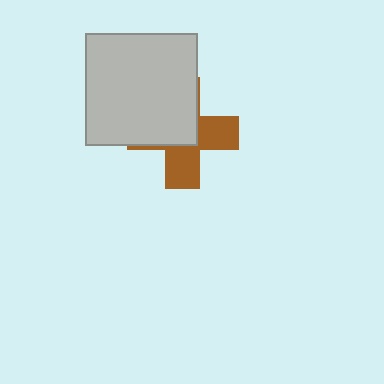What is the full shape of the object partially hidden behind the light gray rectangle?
The partially hidden object is a brown cross.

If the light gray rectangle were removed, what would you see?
You would see the complete brown cross.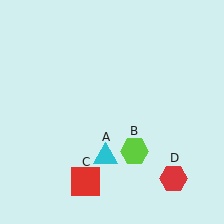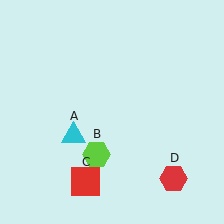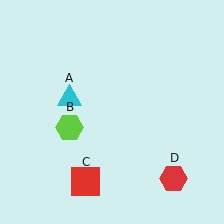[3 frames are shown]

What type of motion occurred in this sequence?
The cyan triangle (object A), lime hexagon (object B) rotated clockwise around the center of the scene.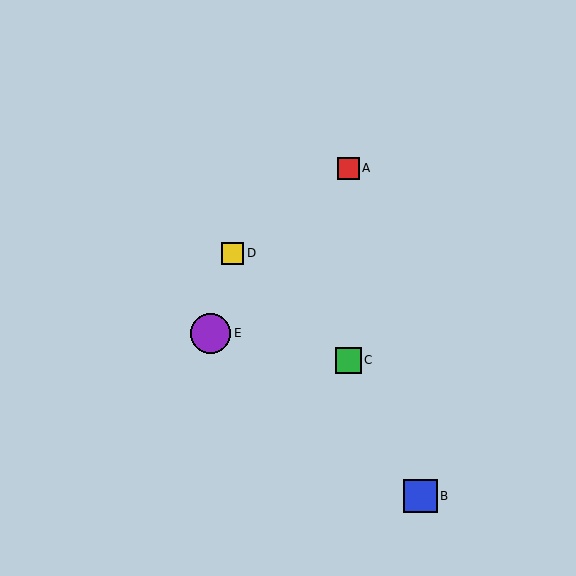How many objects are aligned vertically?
2 objects (A, C) are aligned vertically.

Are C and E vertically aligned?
No, C is at x≈348 and E is at x≈211.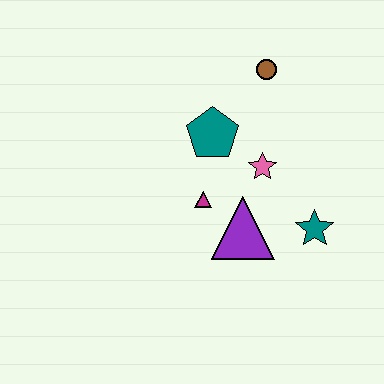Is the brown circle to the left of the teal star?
Yes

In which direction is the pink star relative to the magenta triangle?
The pink star is to the right of the magenta triangle.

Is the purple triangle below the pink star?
Yes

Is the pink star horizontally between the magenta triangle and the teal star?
Yes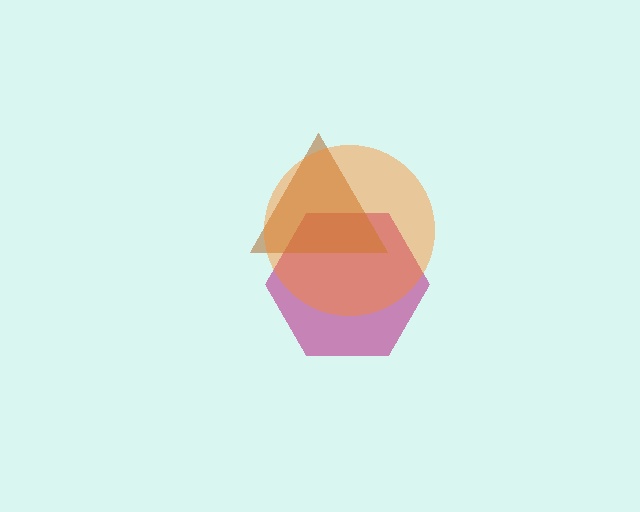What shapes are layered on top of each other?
The layered shapes are: a magenta hexagon, a brown triangle, an orange circle.